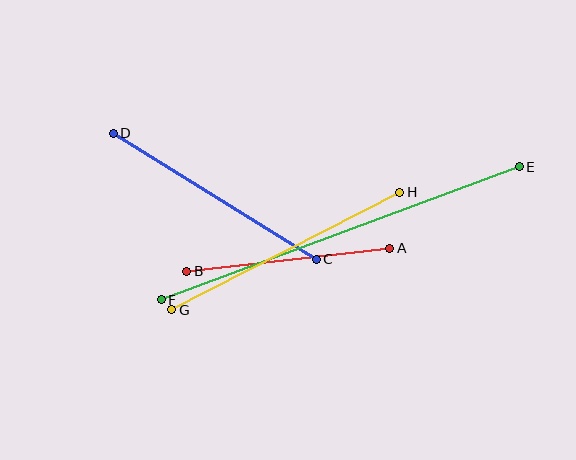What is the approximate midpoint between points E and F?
The midpoint is at approximately (340, 233) pixels.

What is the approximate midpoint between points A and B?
The midpoint is at approximately (288, 260) pixels.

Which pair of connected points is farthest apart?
Points E and F are farthest apart.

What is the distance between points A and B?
The distance is approximately 204 pixels.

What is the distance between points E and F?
The distance is approximately 382 pixels.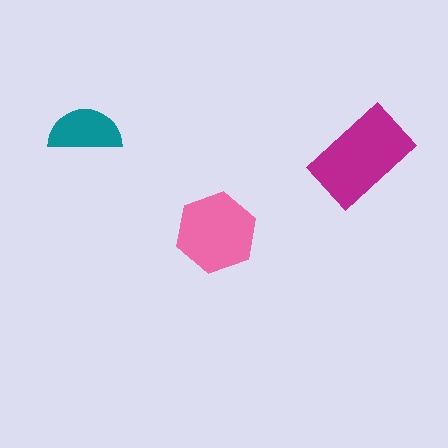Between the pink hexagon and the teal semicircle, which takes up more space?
The pink hexagon.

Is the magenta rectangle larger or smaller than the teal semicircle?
Larger.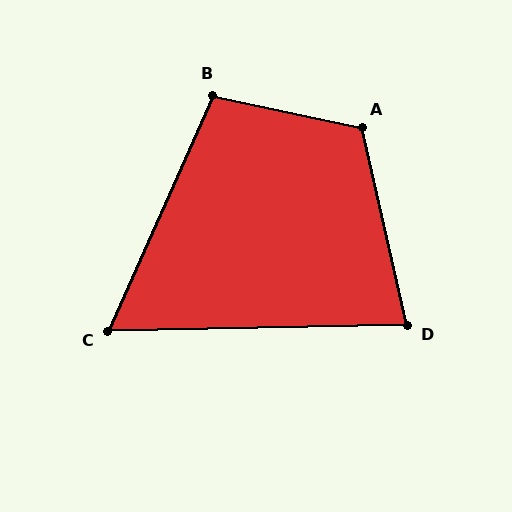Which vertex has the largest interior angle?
A, at approximately 115 degrees.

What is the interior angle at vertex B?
Approximately 102 degrees (obtuse).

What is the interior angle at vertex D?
Approximately 78 degrees (acute).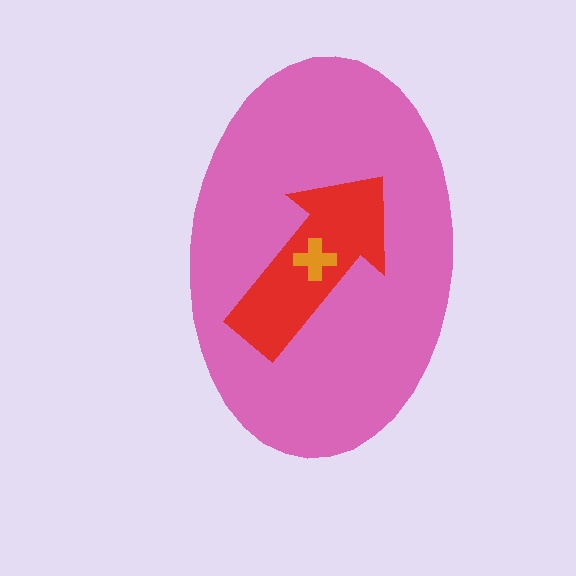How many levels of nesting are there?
3.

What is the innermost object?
The orange cross.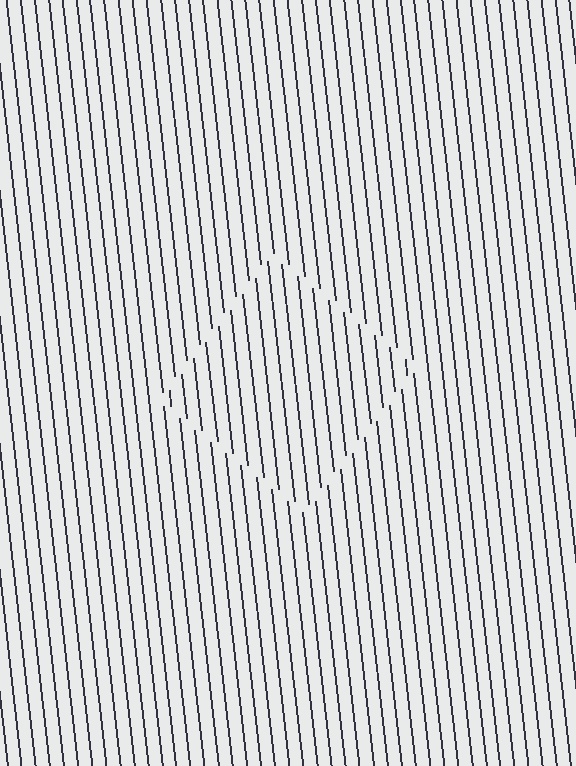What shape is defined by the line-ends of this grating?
An illusory square. The interior of the shape contains the same grating, shifted by half a period — the contour is defined by the phase discontinuity where line-ends from the inner and outer gratings abut.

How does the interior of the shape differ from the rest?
The interior of the shape contains the same grating, shifted by half a period — the contour is defined by the phase discontinuity where line-ends from the inner and outer gratings abut.